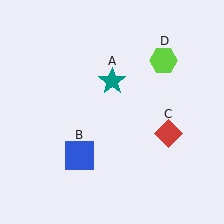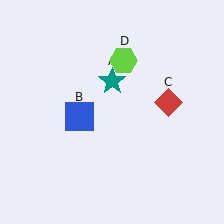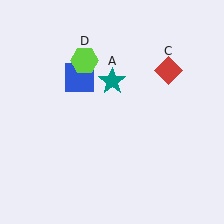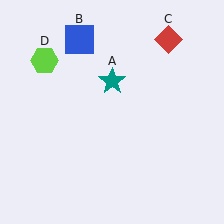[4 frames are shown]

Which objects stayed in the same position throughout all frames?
Teal star (object A) remained stationary.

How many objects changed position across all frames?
3 objects changed position: blue square (object B), red diamond (object C), lime hexagon (object D).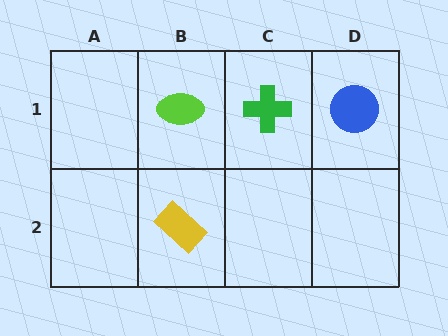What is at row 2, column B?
A yellow rectangle.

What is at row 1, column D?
A blue circle.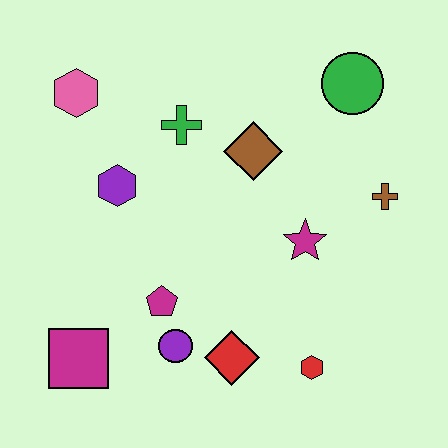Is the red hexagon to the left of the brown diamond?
No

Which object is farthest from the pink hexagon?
The red hexagon is farthest from the pink hexagon.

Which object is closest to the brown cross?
The magenta star is closest to the brown cross.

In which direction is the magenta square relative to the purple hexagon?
The magenta square is below the purple hexagon.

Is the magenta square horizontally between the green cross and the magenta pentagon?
No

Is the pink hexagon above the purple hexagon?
Yes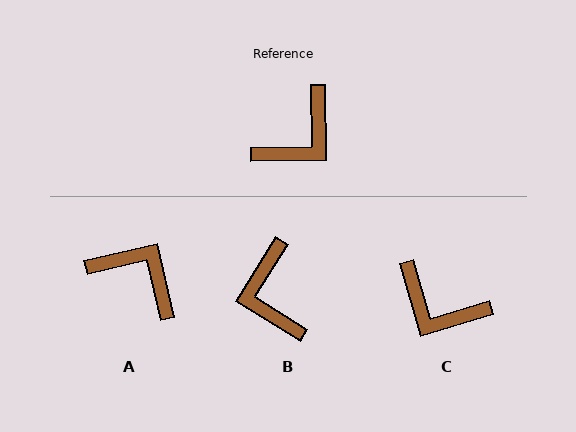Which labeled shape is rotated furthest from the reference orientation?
B, about 123 degrees away.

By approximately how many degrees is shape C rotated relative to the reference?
Approximately 75 degrees clockwise.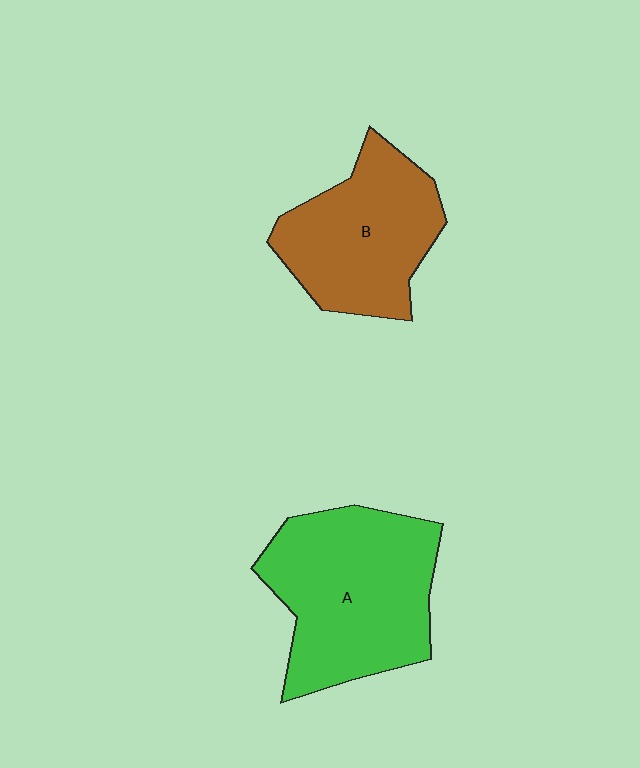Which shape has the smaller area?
Shape B (brown).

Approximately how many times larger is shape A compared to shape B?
Approximately 1.3 times.